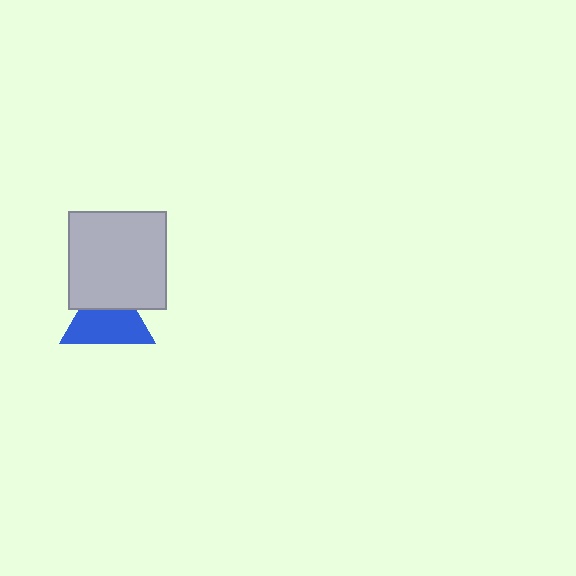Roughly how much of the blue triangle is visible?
About half of it is visible (roughly 65%).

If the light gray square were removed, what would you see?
You would see the complete blue triangle.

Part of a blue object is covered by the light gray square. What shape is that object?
It is a triangle.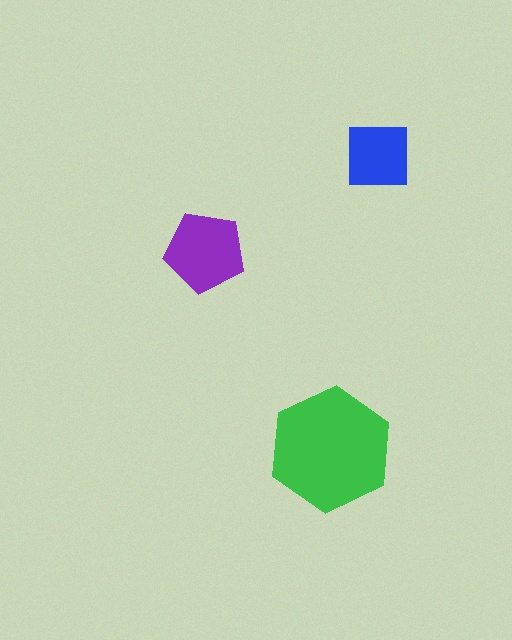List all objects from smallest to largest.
The blue square, the purple pentagon, the green hexagon.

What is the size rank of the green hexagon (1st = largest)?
1st.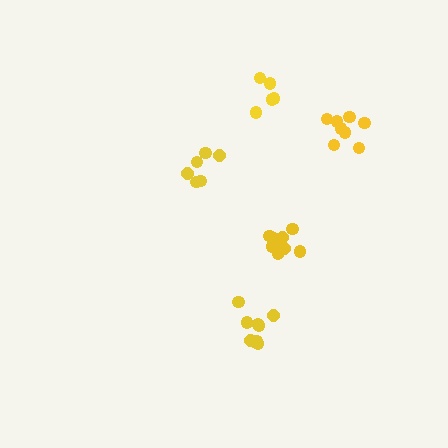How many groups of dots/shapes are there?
There are 5 groups.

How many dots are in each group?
Group 1: 11 dots, Group 2: 9 dots, Group 3: 8 dots, Group 4: 5 dots, Group 5: 6 dots (39 total).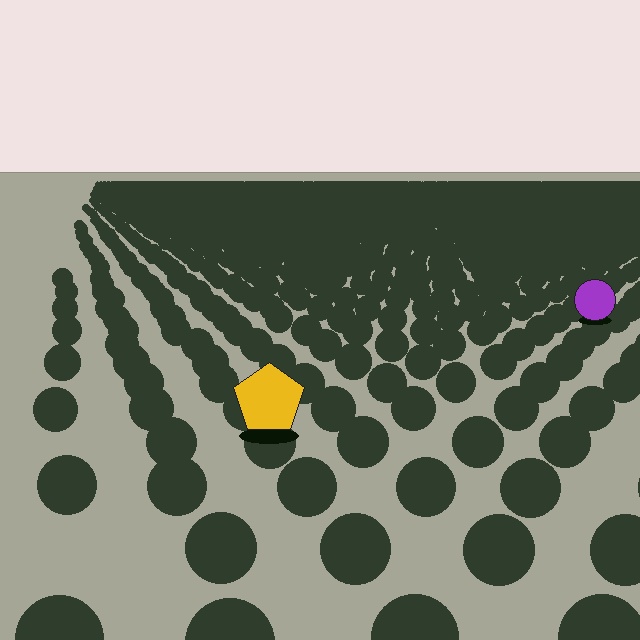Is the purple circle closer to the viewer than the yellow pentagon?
No. The yellow pentagon is closer — you can tell from the texture gradient: the ground texture is coarser near it.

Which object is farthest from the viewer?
The purple circle is farthest from the viewer. It appears smaller and the ground texture around it is denser.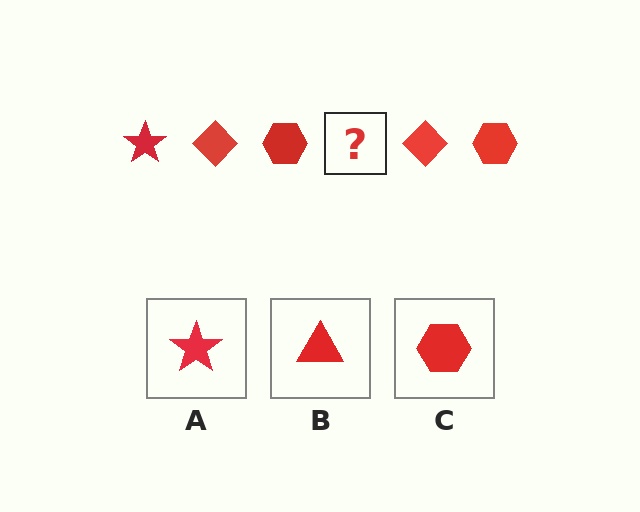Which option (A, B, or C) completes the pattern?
A.